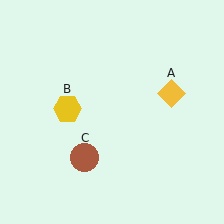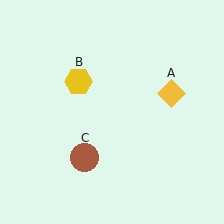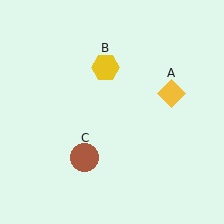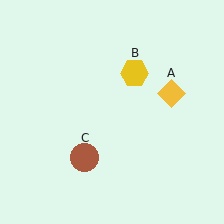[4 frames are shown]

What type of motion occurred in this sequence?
The yellow hexagon (object B) rotated clockwise around the center of the scene.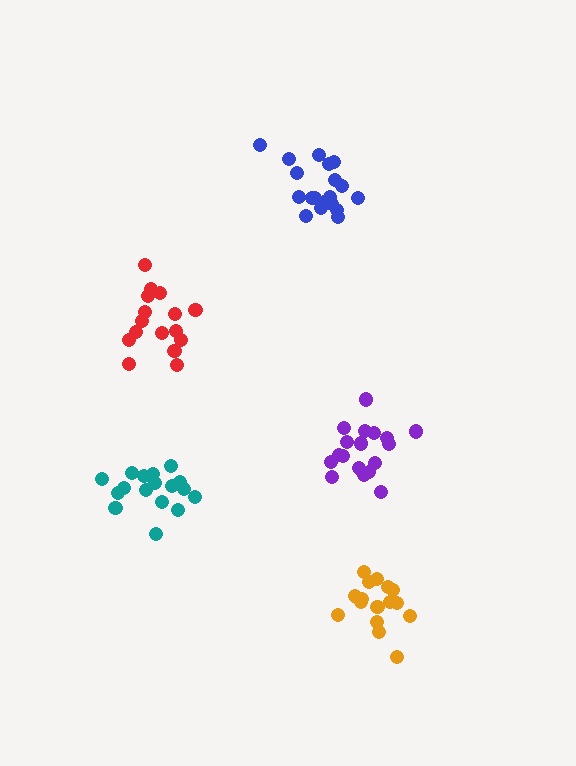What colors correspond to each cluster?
The clusters are colored: purple, red, blue, teal, orange.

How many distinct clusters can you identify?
There are 5 distinct clusters.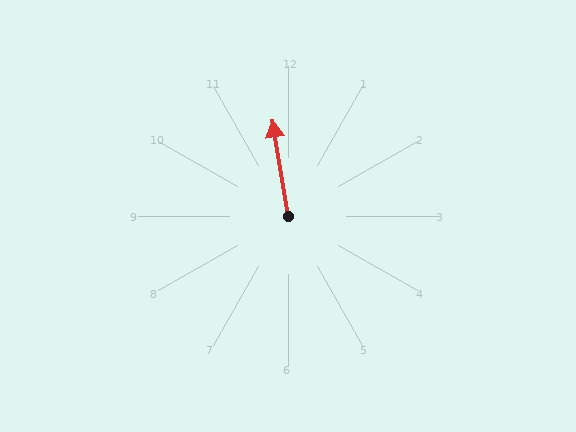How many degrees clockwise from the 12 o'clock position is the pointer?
Approximately 351 degrees.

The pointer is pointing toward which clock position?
Roughly 12 o'clock.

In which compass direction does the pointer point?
North.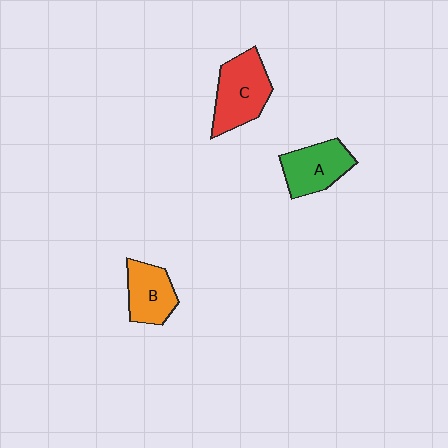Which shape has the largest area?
Shape C (red).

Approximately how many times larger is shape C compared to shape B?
Approximately 1.4 times.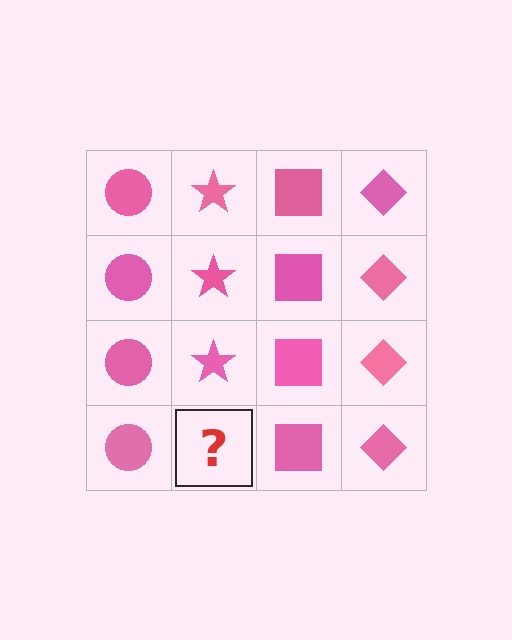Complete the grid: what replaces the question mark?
The question mark should be replaced with a pink star.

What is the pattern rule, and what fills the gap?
The rule is that each column has a consistent shape. The gap should be filled with a pink star.